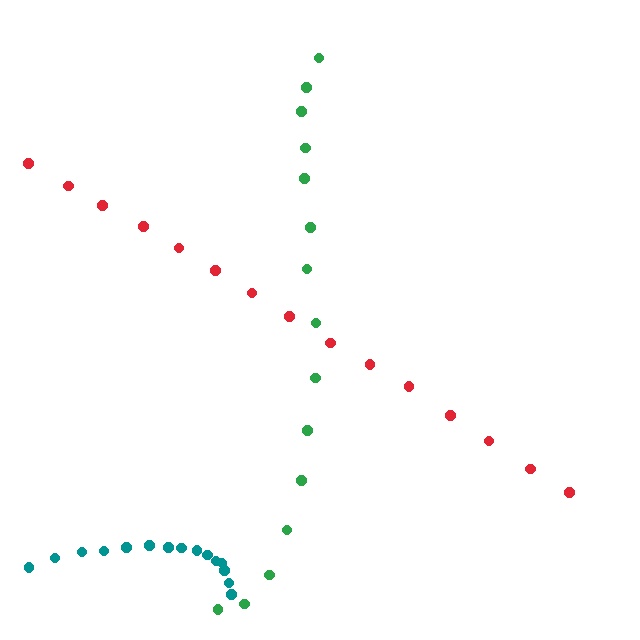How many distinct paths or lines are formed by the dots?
There are 3 distinct paths.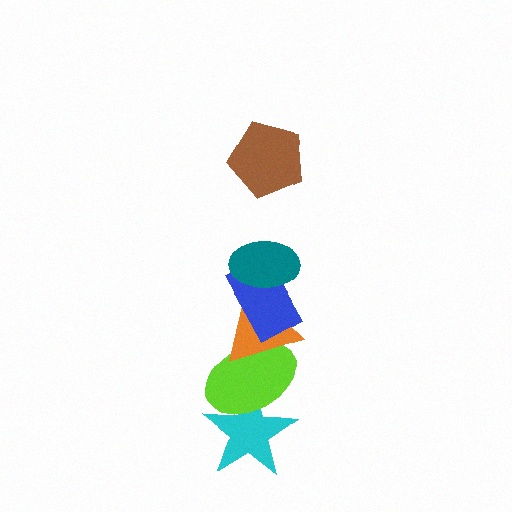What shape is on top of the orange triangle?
The blue rectangle is on top of the orange triangle.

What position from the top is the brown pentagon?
The brown pentagon is 1st from the top.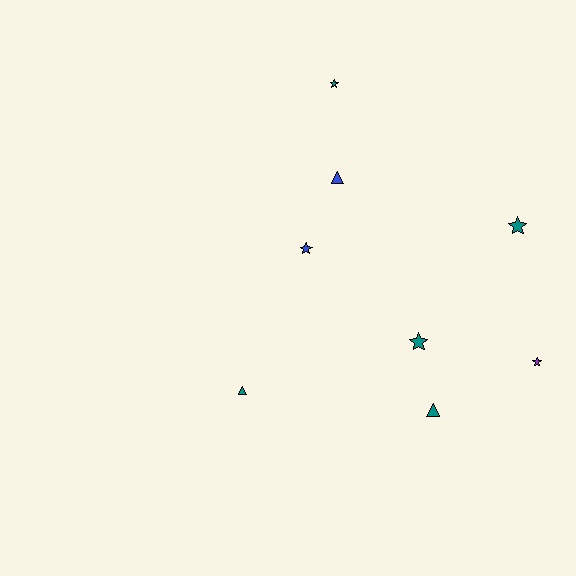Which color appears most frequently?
Teal, with 5 objects.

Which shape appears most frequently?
Star, with 5 objects.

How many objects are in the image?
There are 8 objects.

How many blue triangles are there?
There is 1 blue triangle.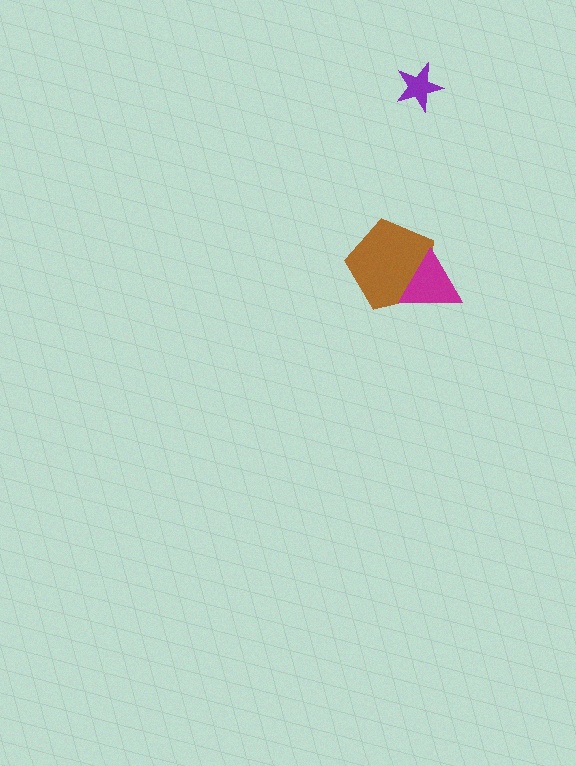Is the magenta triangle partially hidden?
No, no other shape covers it.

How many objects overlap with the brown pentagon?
1 object overlaps with the brown pentagon.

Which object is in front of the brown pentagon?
The magenta triangle is in front of the brown pentagon.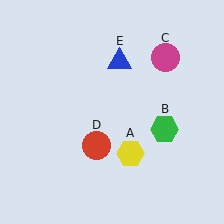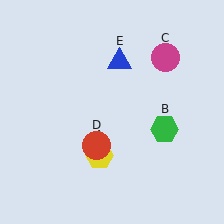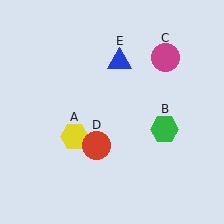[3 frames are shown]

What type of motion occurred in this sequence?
The yellow hexagon (object A) rotated clockwise around the center of the scene.